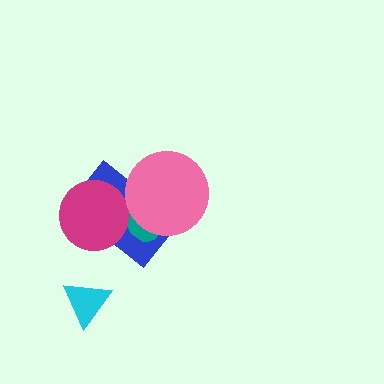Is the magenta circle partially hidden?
No, no other shape covers it.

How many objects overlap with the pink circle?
2 objects overlap with the pink circle.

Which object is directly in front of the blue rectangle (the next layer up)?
The teal ellipse is directly in front of the blue rectangle.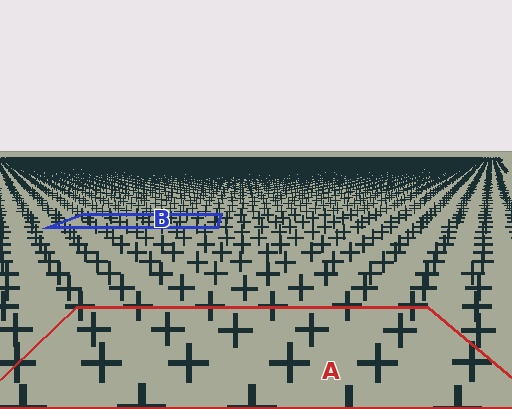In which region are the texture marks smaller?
The texture marks are smaller in region B, because it is farther away.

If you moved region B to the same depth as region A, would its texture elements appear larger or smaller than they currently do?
They would appear larger. At a closer depth, the same texture elements are projected at a bigger on-screen size.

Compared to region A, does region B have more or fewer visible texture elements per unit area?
Region B has more texture elements per unit area — they are packed more densely because it is farther away.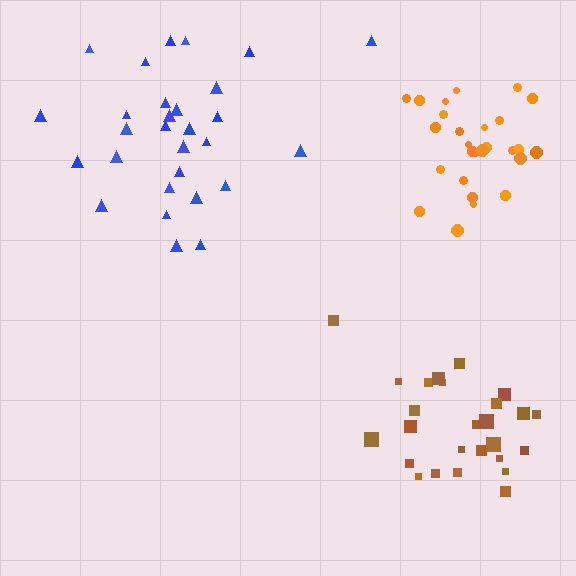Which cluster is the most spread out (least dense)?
Blue.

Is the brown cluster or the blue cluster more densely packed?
Brown.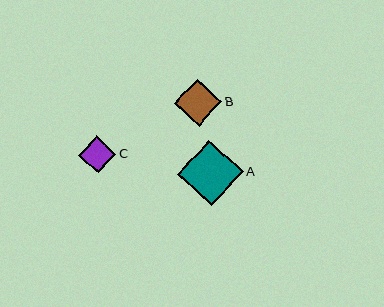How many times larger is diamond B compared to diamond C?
Diamond B is approximately 1.3 times the size of diamond C.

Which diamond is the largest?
Diamond A is the largest with a size of approximately 65 pixels.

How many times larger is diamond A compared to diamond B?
Diamond A is approximately 1.4 times the size of diamond B.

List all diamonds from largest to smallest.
From largest to smallest: A, B, C.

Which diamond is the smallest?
Diamond C is the smallest with a size of approximately 37 pixels.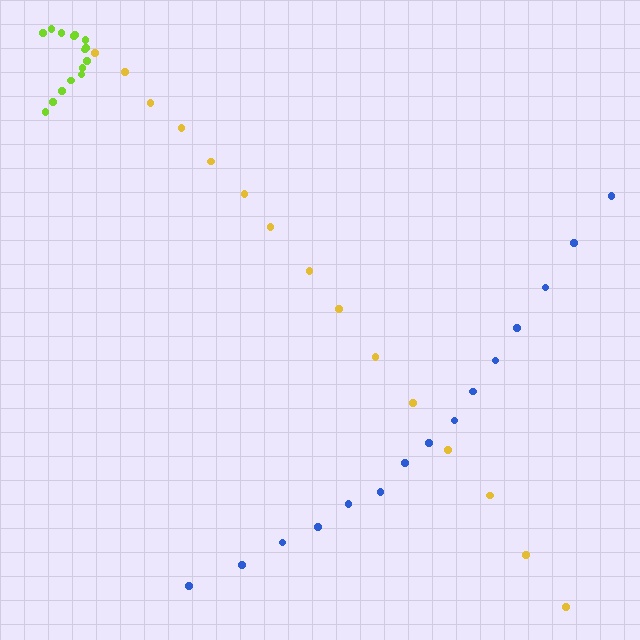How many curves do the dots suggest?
There are 3 distinct paths.